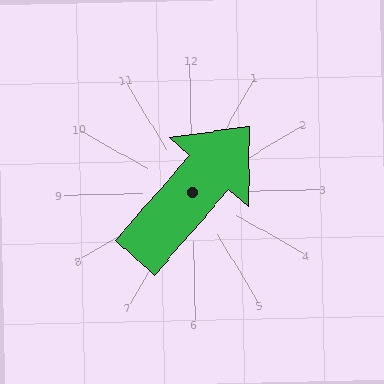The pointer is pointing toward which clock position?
Roughly 1 o'clock.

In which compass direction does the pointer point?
Northeast.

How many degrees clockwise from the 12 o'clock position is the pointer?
Approximately 42 degrees.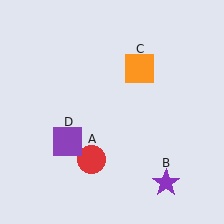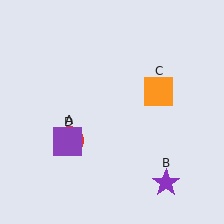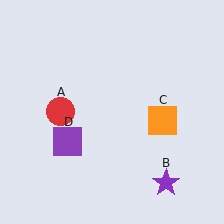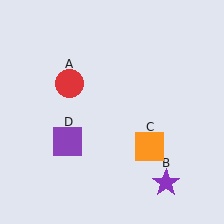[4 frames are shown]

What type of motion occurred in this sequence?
The red circle (object A), orange square (object C) rotated clockwise around the center of the scene.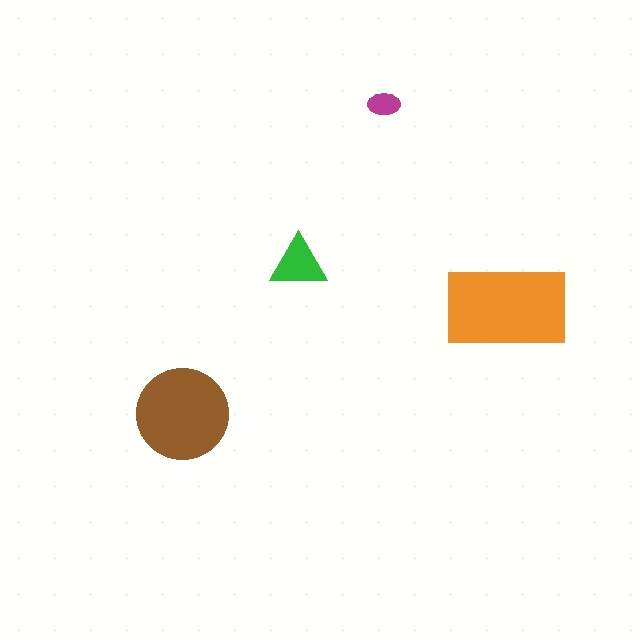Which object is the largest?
The orange rectangle.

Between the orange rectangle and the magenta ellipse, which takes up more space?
The orange rectangle.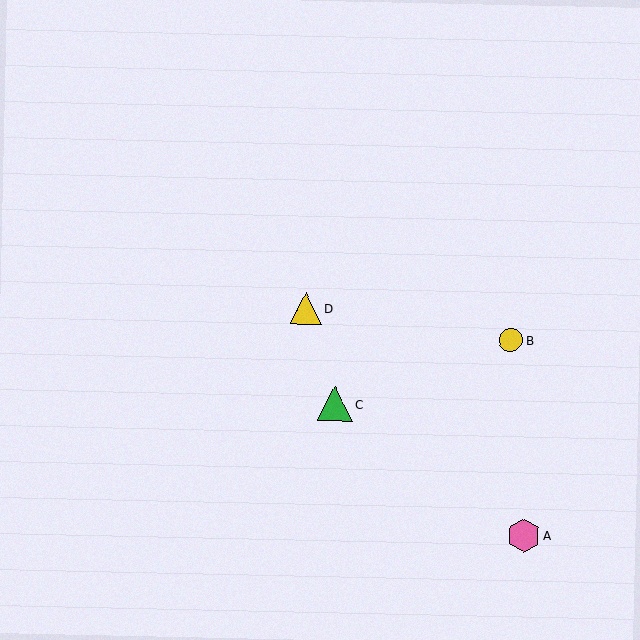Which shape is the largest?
The green triangle (labeled C) is the largest.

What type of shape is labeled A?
Shape A is a pink hexagon.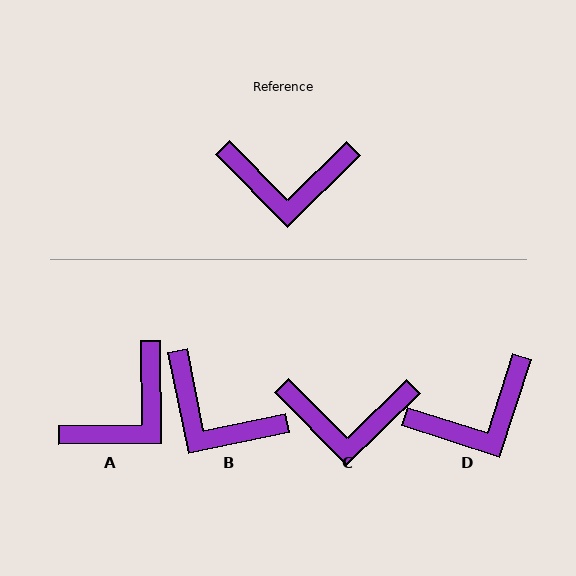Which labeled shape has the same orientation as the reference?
C.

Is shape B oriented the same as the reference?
No, it is off by about 33 degrees.